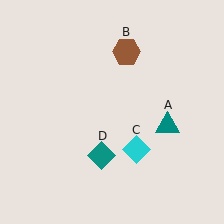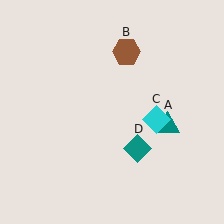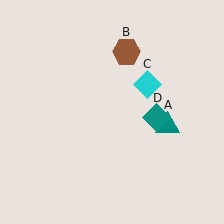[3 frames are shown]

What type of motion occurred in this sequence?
The cyan diamond (object C), teal diamond (object D) rotated counterclockwise around the center of the scene.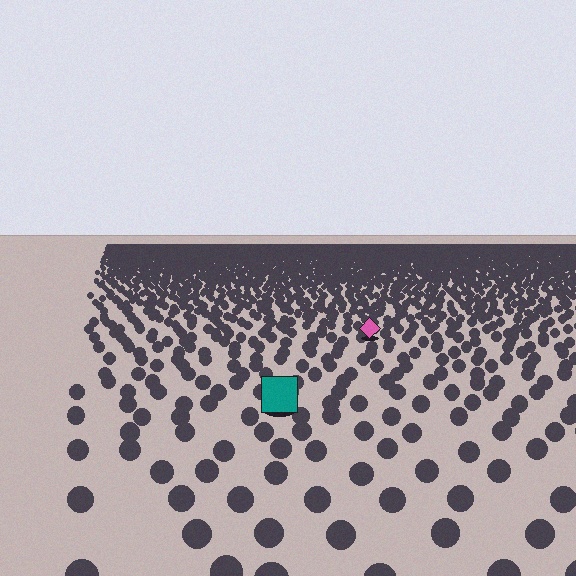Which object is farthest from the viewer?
The pink diamond is farthest from the viewer. It appears smaller and the ground texture around it is denser.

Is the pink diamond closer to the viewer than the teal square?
No. The teal square is closer — you can tell from the texture gradient: the ground texture is coarser near it.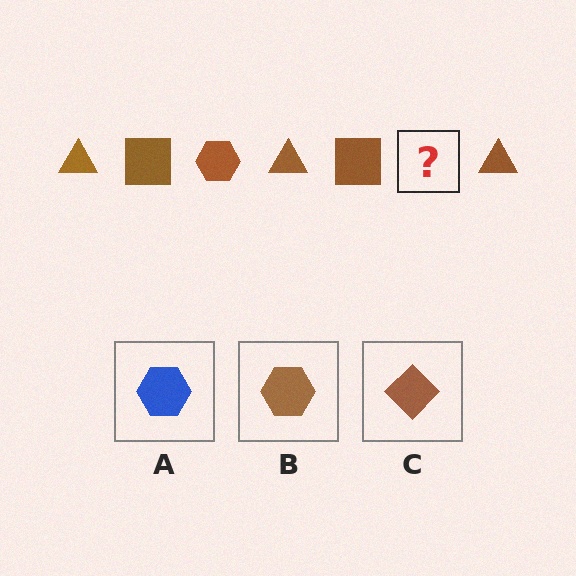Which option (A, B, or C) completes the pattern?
B.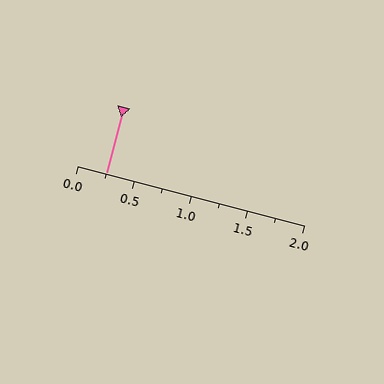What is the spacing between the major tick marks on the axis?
The major ticks are spaced 0.5 apart.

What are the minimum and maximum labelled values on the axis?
The axis runs from 0.0 to 2.0.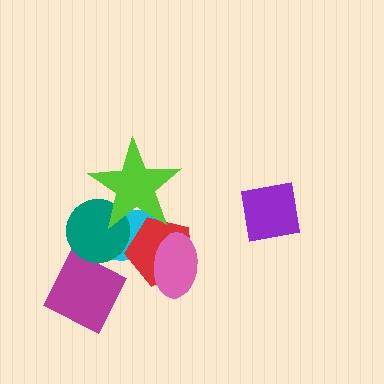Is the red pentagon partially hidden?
Yes, it is partially covered by another shape.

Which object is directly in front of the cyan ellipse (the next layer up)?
The magenta diamond is directly in front of the cyan ellipse.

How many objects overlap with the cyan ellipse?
5 objects overlap with the cyan ellipse.